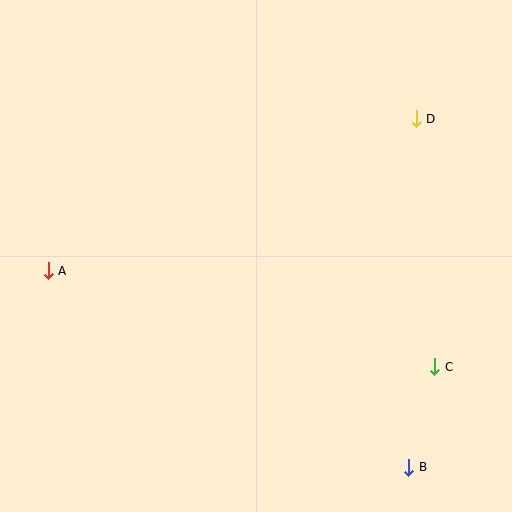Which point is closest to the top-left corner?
Point A is closest to the top-left corner.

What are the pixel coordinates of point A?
Point A is at (48, 271).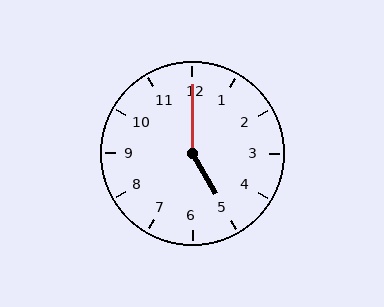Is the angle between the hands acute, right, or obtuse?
It is obtuse.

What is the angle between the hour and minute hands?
Approximately 150 degrees.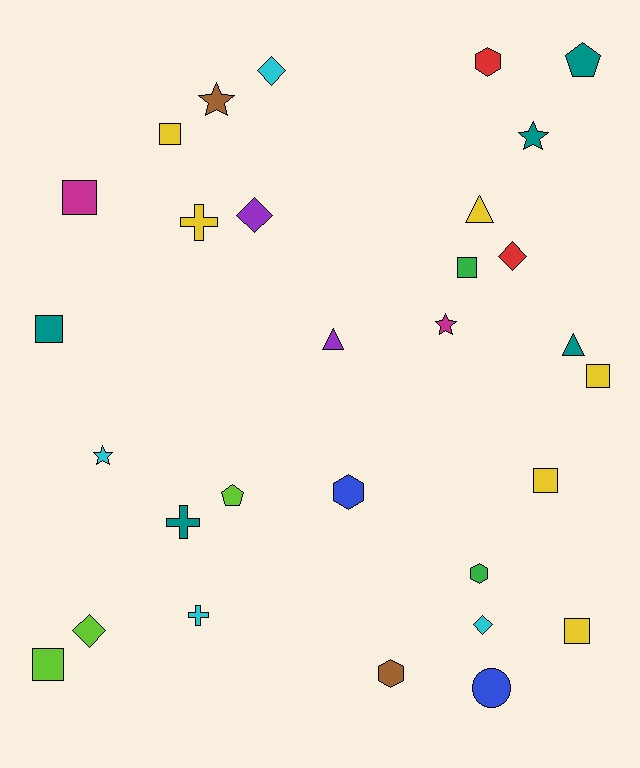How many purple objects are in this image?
There are 2 purple objects.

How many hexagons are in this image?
There are 4 hexagons.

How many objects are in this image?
There are 30 objects.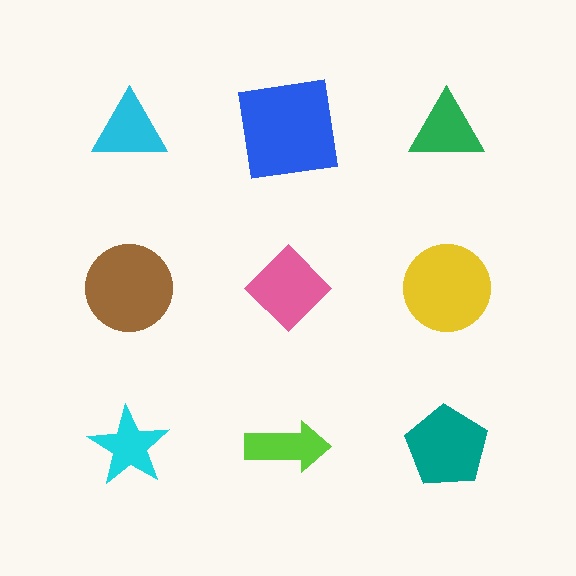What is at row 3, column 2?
A lime arrow.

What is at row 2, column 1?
A brown circle.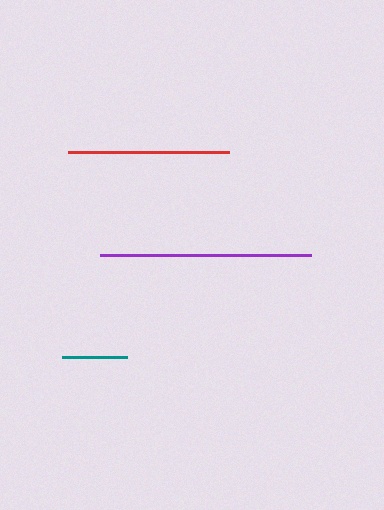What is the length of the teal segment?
The teal segment is approximately 64 pixels long.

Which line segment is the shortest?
The teal line is the shortest at approximately 64 pixels.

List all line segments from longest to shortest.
From longest to shortest: purple, red, teal.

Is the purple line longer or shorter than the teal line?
The purple line is longer than the teal line.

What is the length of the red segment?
The red segment is approximately 161 pixels long.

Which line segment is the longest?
The purple line is the longest at approximately 210 pixels.